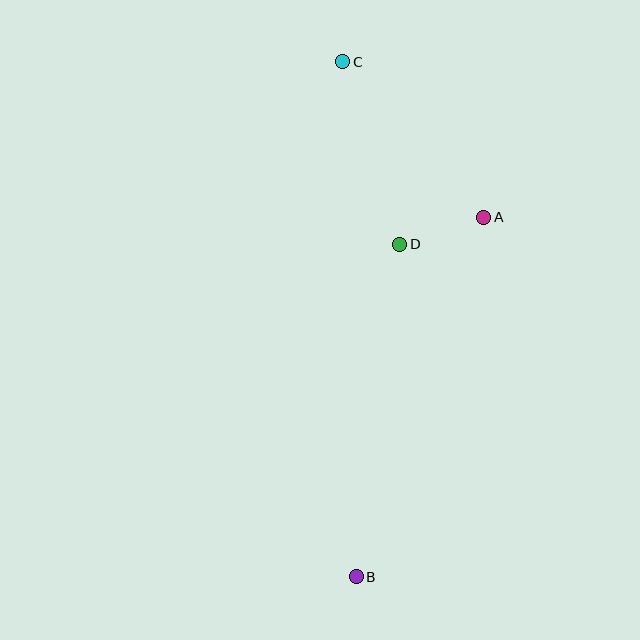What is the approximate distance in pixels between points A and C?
The distance between A and C is approximately 210 pixels.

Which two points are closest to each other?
Points A and D are closest to each other.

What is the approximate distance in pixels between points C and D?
The distance between C and D is approximately 191 pixels.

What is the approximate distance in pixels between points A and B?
The distance between A and B is approximately 381 pixels.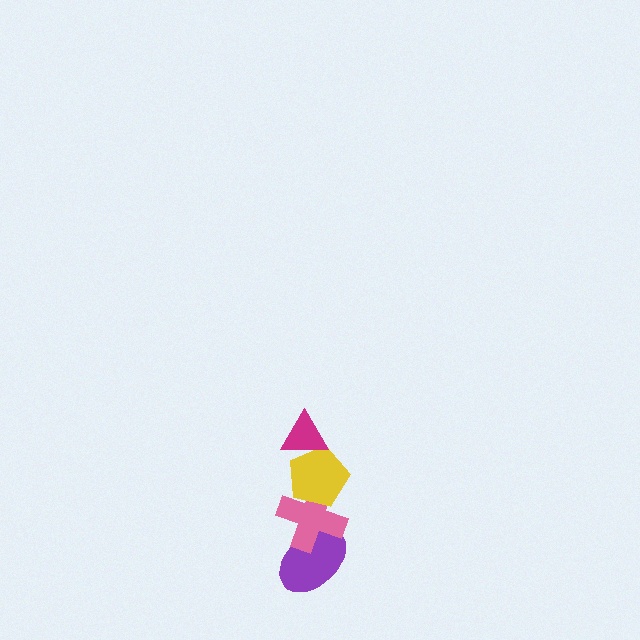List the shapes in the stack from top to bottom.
From top to bottom: the magenta triangle, the yellow pentagon, the pink cross, the purple ellipse.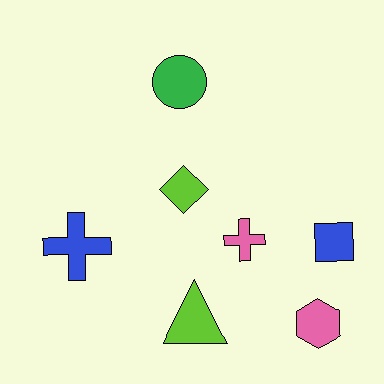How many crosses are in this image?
There are 2 crosses.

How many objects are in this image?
There are 7 objects.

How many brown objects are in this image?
There are no brown objects.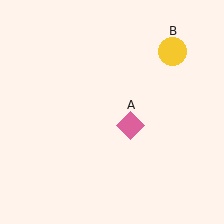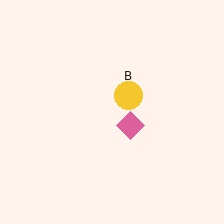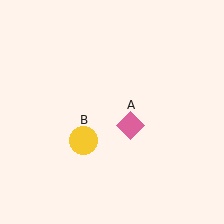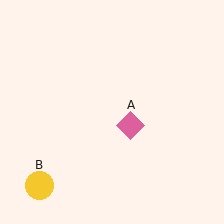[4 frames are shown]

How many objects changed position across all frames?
1 object changed position: yellow circle (object B).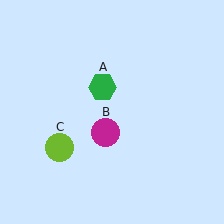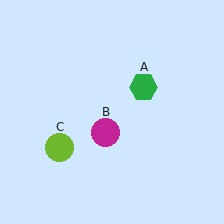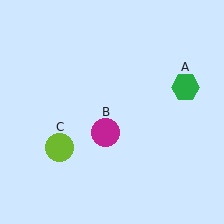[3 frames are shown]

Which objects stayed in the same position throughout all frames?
Magenta circle (object B) and lime circle (object C) remained stationary.